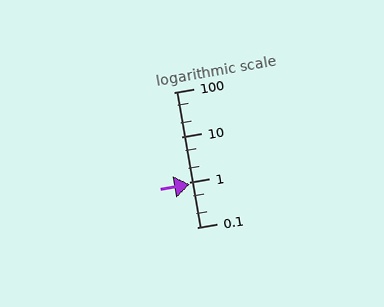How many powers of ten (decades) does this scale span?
The scale spans 3 decades, from 0.1 to 100.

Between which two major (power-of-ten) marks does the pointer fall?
The pointer is between 0.1 and 1.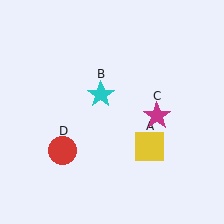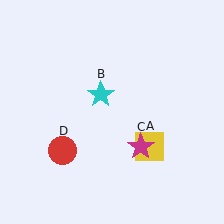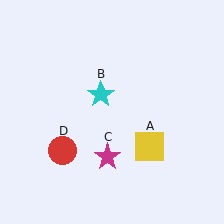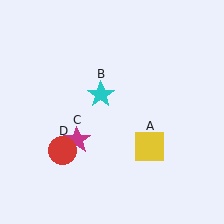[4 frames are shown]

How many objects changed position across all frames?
1 object changed position: magenta star (object C).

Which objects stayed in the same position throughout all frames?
Yellow square (object A) and cyan star (object B) and red circle (object D) remained stationary.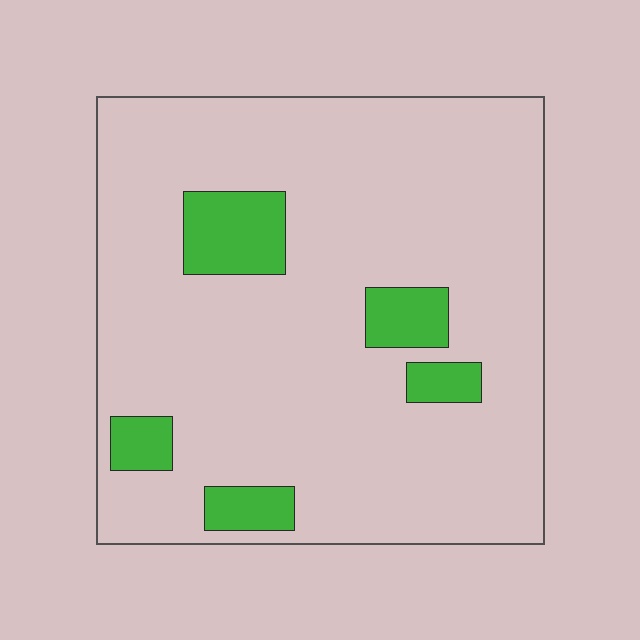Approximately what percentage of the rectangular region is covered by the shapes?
Approximately 10%.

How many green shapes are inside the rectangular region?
5.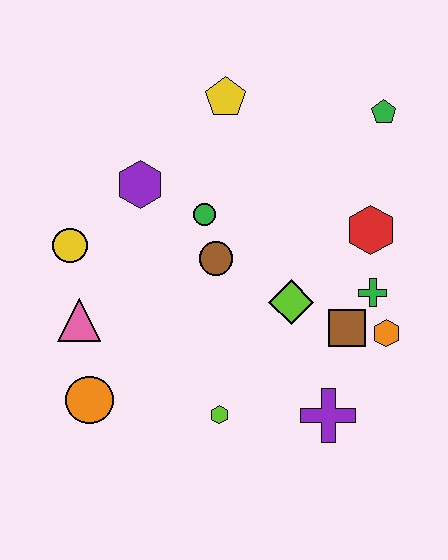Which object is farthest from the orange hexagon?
The yellow circle is farthest from the orange hexagon.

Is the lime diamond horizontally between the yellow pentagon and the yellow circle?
No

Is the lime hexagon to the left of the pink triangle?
No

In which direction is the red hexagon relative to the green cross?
The red hexagon is above the green cross.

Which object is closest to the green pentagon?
The red hexagon is closest to the green pentagon.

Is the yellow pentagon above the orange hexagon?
Yes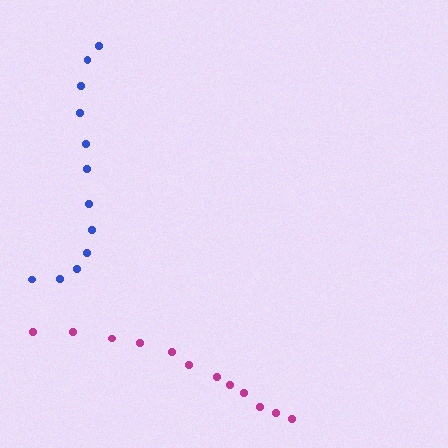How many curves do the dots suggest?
There are 2 distinct paths.